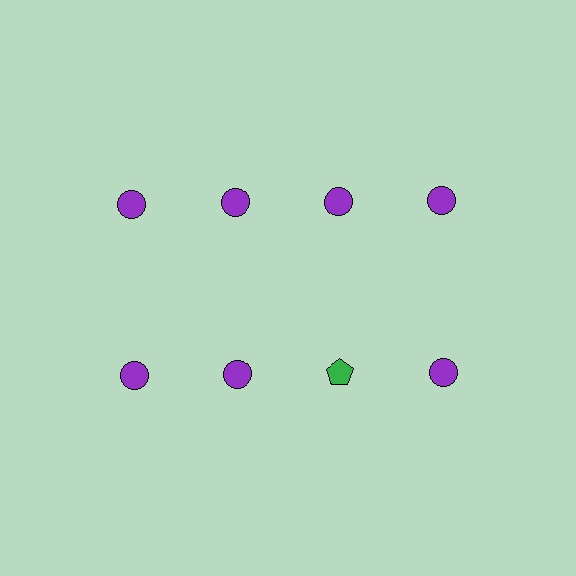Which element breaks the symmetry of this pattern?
The green pentagon in the second row, center column breaks the symmetry. All other shapes are purple circles.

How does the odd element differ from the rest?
It differs in both color (green instead of purple) and shape (pentagon instead of circle).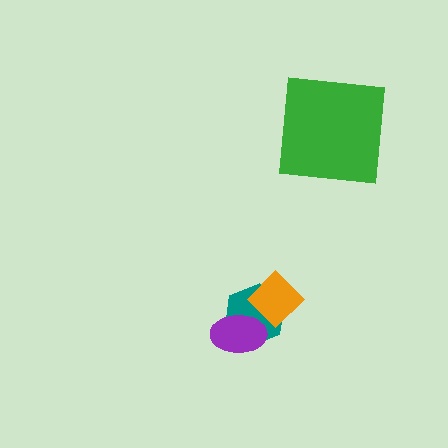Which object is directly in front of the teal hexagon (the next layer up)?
The purple ellipse is directly in front of the teal hexagon.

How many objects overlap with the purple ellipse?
2 objects overlap with the purple ellipse.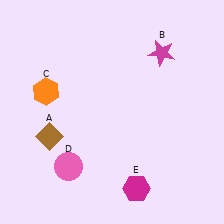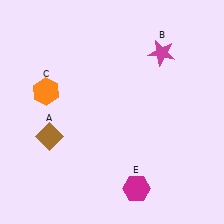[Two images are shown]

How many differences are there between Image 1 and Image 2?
There is 1 difference between the two images.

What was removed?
The pink circle (D) was removed in Image 2.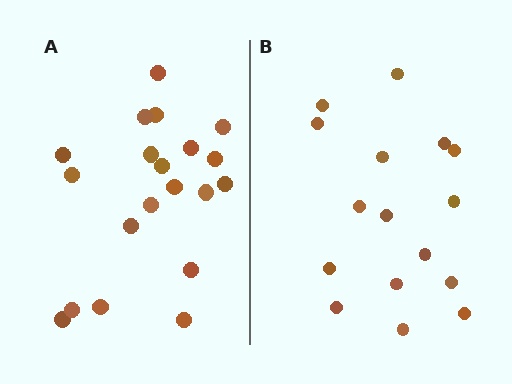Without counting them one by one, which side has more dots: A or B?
Region A (the left region) has more dots.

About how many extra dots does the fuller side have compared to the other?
Region A has about 4 more dots than region B.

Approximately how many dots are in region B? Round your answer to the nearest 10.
About 20 dots. (The exact count is 16, which rounds to 20.)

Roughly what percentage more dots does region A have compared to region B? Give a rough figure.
About 25% more.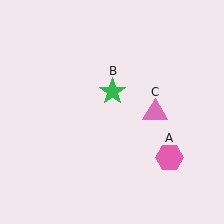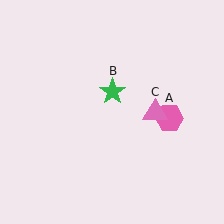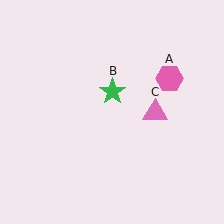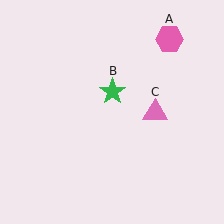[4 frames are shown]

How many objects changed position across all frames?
1 object changed position: pink hexagon (object A).